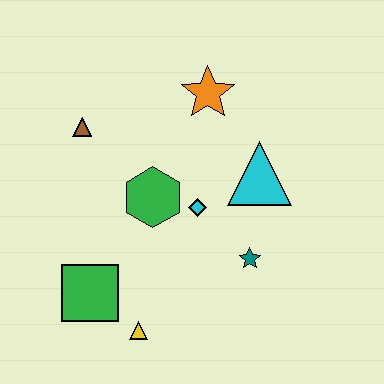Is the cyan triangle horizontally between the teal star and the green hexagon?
No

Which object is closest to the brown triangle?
The green hexagon is closest to the brown triangle.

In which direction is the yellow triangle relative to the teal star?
The yellow triangle is to the left of the teal star.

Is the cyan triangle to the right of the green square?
Yes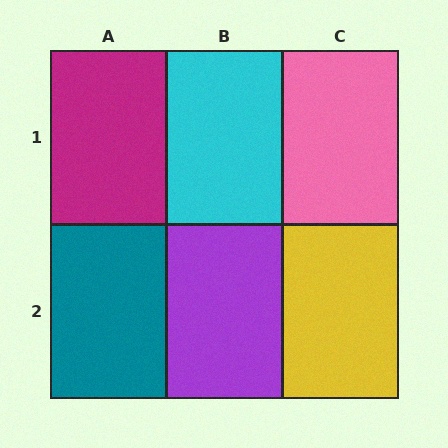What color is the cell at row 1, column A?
Magenta.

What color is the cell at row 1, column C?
Pink.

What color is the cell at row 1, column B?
Cyan.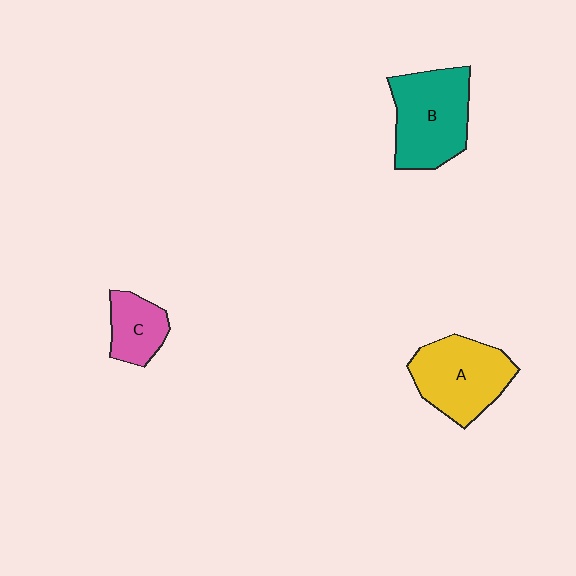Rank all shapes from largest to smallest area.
From largest to smallest: B (teal), A (yellow), C (pink).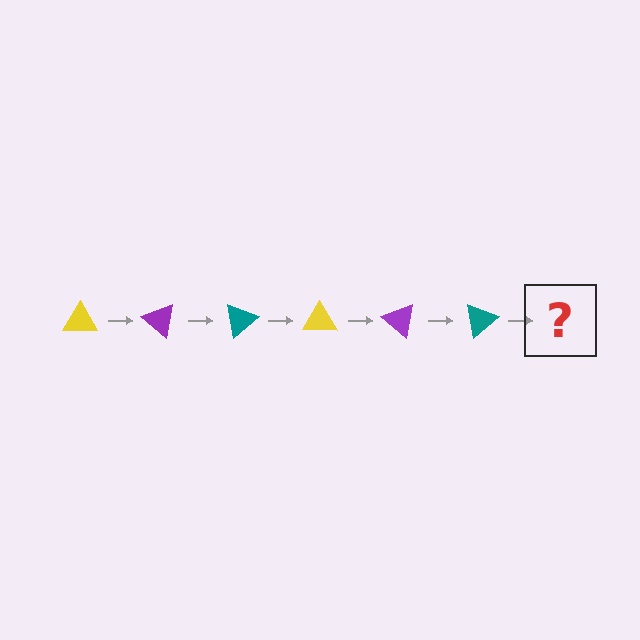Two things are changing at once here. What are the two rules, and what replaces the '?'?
The two rules are that it rotates 40 degrees each step and the color cycles through yellow, purple, and teal. The '?' should be a yellow triangle, rotated 240 degrees from the start.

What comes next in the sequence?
The next element should be a yellow triangle, rotated 240 degrees from the start.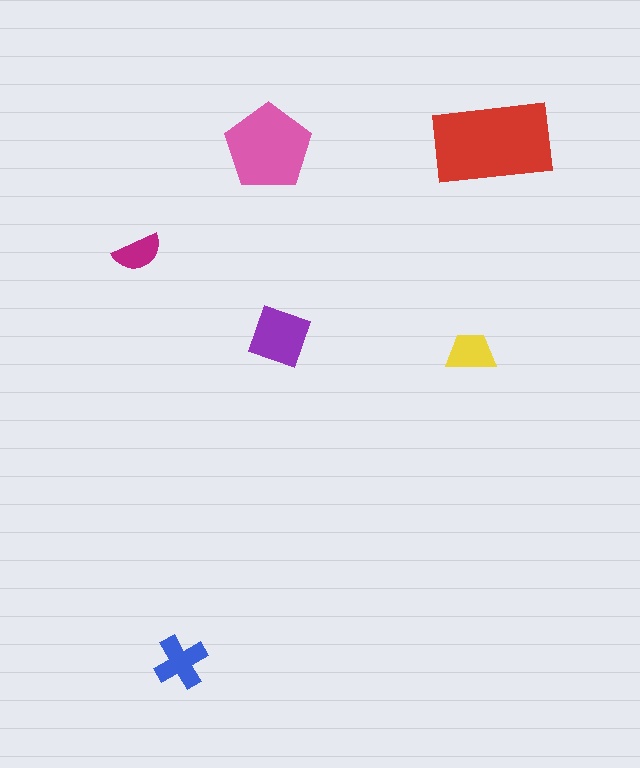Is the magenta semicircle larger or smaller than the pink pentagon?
Smaller.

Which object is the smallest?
The magenta semicircle.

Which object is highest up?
The red rectangle is topmost.